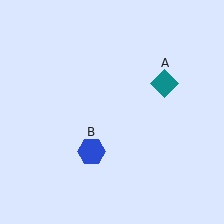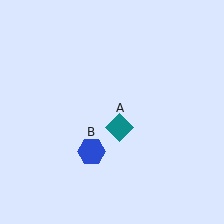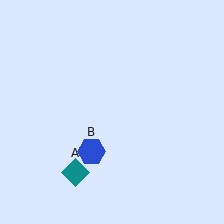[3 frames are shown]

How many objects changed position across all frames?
1 object changed position: teal diamond (object A).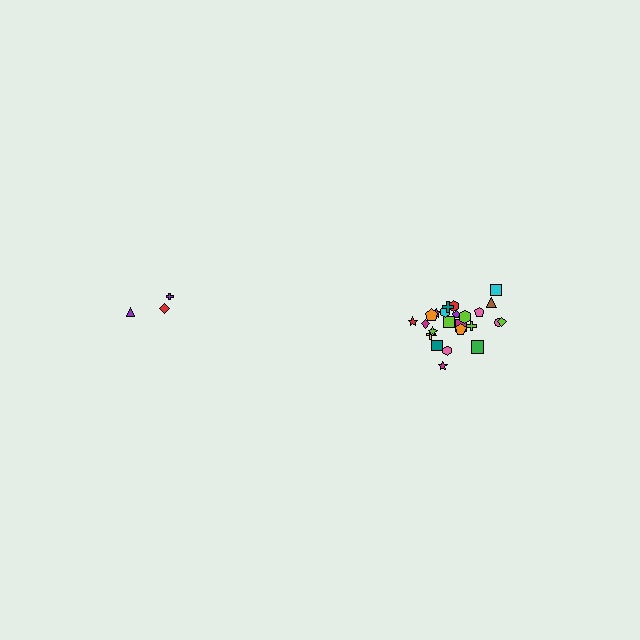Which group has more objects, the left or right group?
The right group.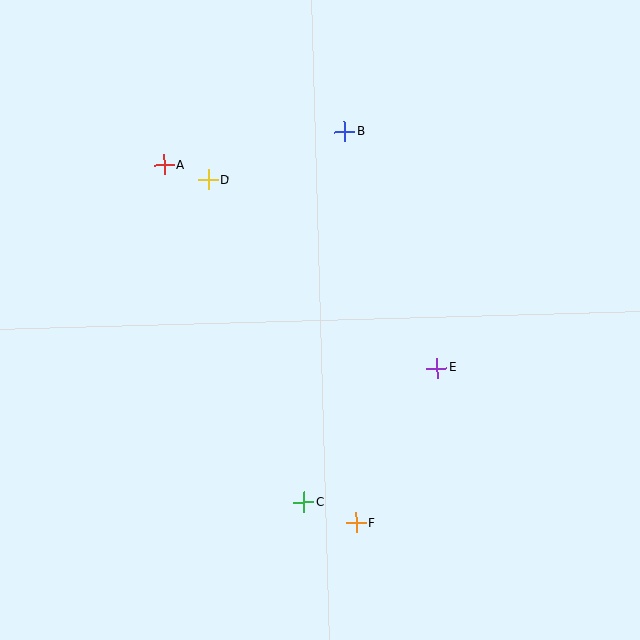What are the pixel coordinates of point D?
Point D is at (208, 180).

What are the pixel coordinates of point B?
Point B is at (345, 131).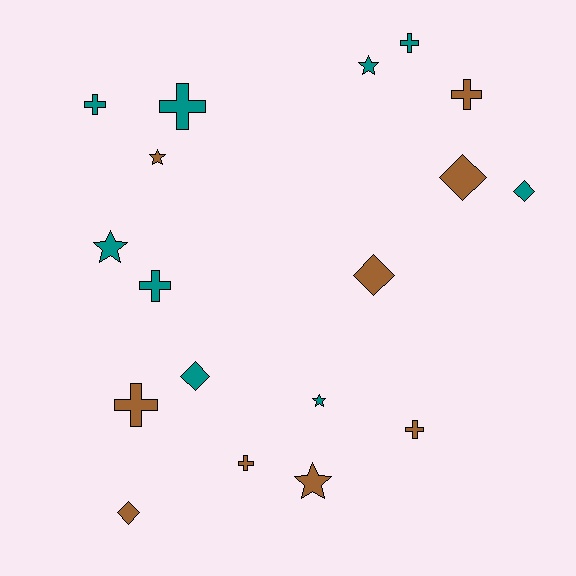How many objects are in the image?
There are 18 objects.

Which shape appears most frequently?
Cross, with 8 objects.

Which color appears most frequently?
Teal, with 9 objects.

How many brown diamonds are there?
There are 3 brown diamonds.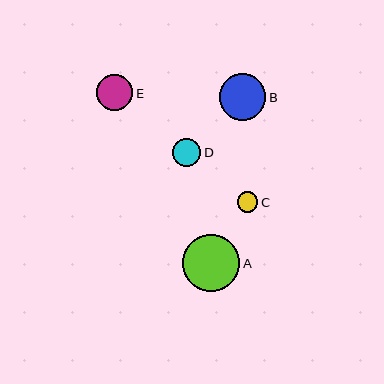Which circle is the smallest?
Circle C is the smallest with a size of approximately 21 pixels.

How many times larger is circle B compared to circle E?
Circle B is approximately 1.3 times the size of circle E.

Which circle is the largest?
Circle A is the largest with a size of approximately 57 pixels.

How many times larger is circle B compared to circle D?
Circle B is approximately 1.6 times the size of circle D.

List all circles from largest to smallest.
From largest to smallest: A, B, E, D, C.